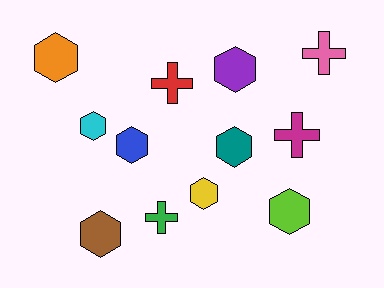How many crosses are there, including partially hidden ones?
There are 4 crosses.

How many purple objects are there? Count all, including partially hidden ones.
There is 1 purple object.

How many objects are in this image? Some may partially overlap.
There are 12 objects.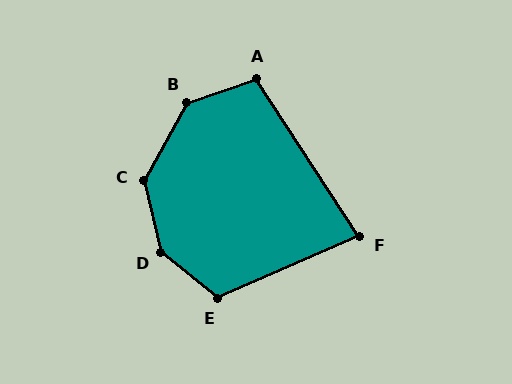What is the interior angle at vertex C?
Approximately 138 degrees (obtuse).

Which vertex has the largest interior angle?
D, at approximately 142 degrees.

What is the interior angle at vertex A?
Approximately 104 degrees (obtuse).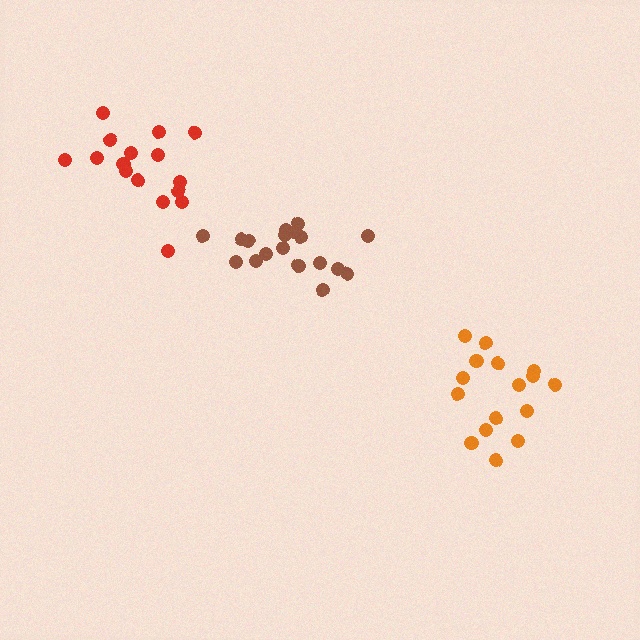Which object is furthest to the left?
The red cluster is leftmost.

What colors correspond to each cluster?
The clusters are colored: brown, red, orange.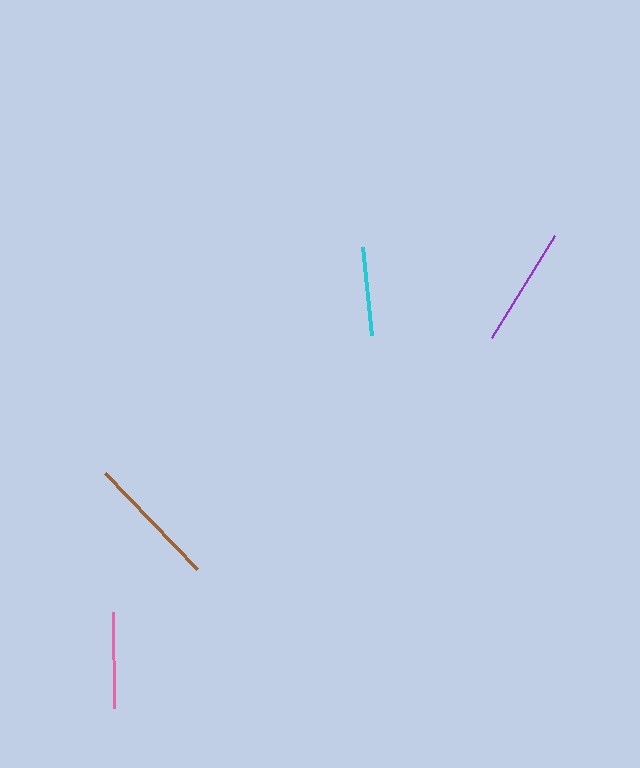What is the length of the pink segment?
The pink segment is approximately 95 pixels long.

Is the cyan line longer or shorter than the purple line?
The purple line is longer than the cyan line.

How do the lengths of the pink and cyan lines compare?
The pink and cyan lines are approximately the same length.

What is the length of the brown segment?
The brown segment is approximately 133 pixels long.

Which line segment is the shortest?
The cyan line is the shortest at approximately 89 pixels.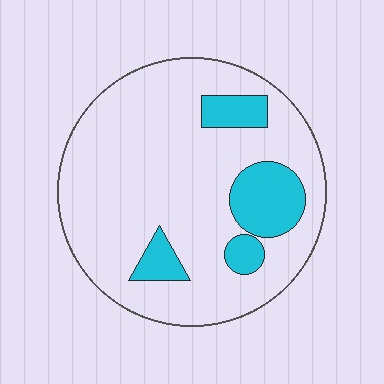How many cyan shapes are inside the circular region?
4.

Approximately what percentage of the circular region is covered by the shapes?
Approximately 15%.